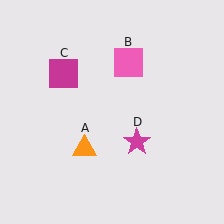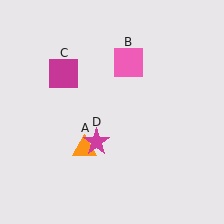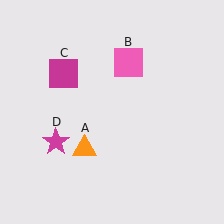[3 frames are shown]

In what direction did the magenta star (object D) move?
The magenta star (object D) moved left.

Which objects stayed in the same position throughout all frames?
Orange triangle (object A) and pink square (object B) and magenta square (object C) remained stationary.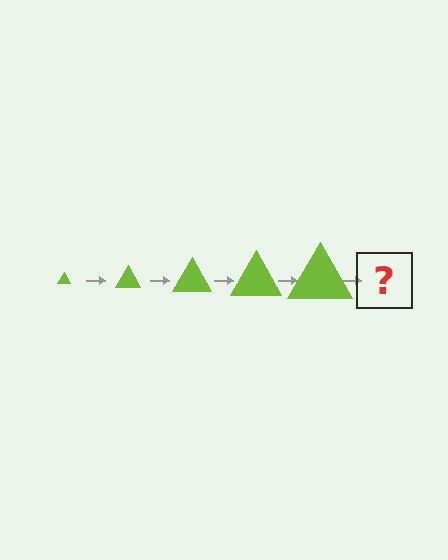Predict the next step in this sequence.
The next step is a lime triangle, larger than the previous one.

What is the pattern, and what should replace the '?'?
The pattern is that the triangle gets progressively larger each step. The '?' should be a lime triangle, larger than the previous one.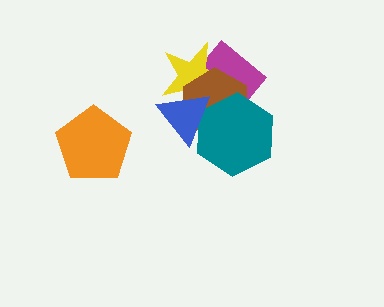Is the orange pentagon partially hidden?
No, no other shape covers it.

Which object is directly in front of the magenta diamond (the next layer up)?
The yellow star is directly in front of the magenta diamond.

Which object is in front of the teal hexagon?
The blue triangle is in front of the teal hexagon.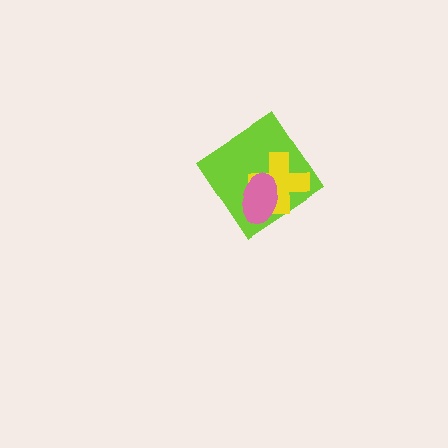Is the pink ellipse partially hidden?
No, no other shape covers it.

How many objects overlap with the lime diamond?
2 objects overlap with the lime diamond.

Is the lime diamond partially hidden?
Yes, it is partially covered by another shape.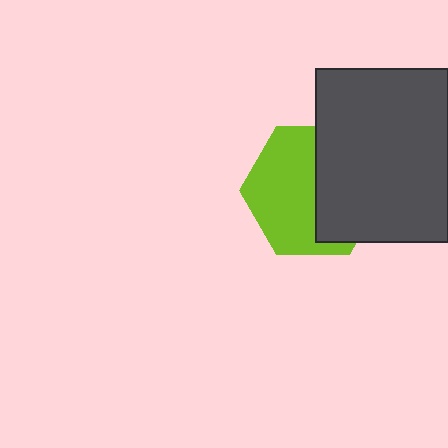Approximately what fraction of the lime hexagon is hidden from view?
Roughly 45% of the lime hexagon is hidden behind the dark gray rectangle.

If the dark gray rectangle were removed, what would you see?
You would see the complete lime hexagon.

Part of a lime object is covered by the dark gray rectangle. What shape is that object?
It is a hexagon.